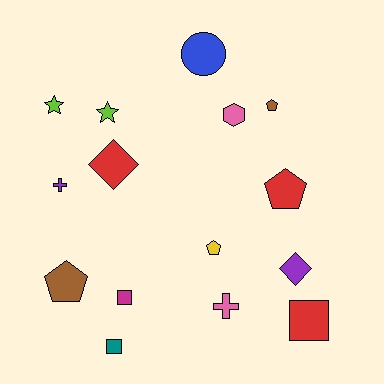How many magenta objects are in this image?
There is 1 magenta object.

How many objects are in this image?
There are 15 objects.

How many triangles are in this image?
There are no triangles.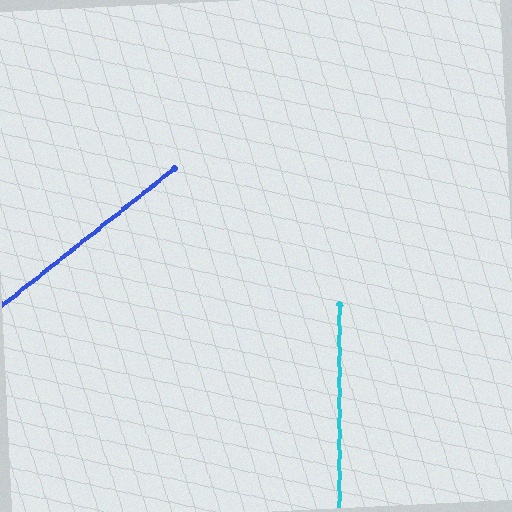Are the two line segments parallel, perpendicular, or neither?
Neither parallel nor perpendicular — they differ by about 52°.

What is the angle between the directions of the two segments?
Approximately 52 degrees.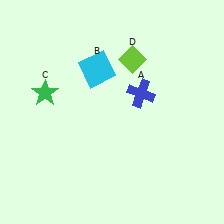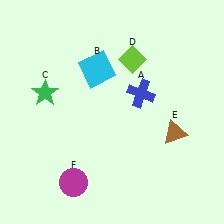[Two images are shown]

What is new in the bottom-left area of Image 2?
A magenta circle (F) was added in the bottom-left area of Image 2.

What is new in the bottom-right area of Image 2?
A brown triangle (E) was added in the bottom-right area of Image 2.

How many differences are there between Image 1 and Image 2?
There are 2 differences between the two images.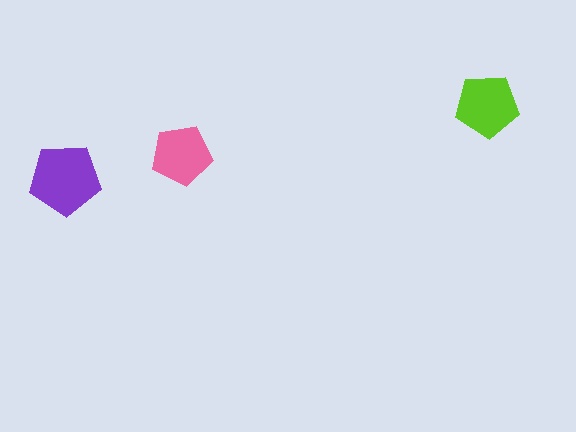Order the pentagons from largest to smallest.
the purple one, the lime one, the pink one.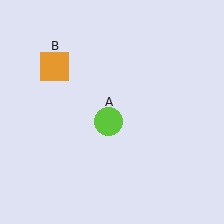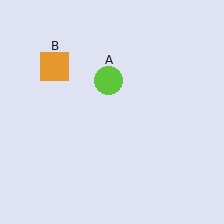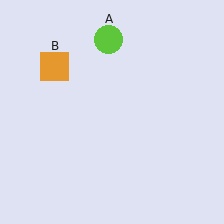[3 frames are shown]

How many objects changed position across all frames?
1 object changed position: lime circle (object A).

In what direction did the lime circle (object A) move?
The lime circle (object A) moved up.